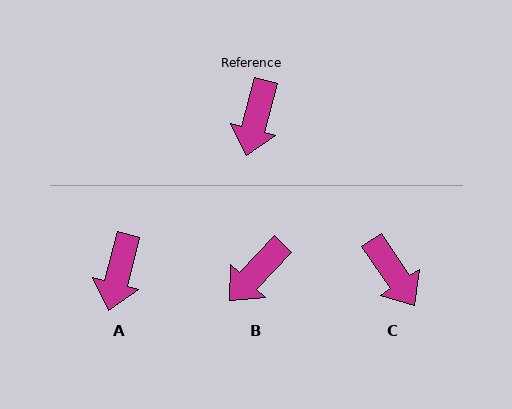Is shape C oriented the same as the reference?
No, it is off by about 48 degrees.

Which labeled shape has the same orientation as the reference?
A.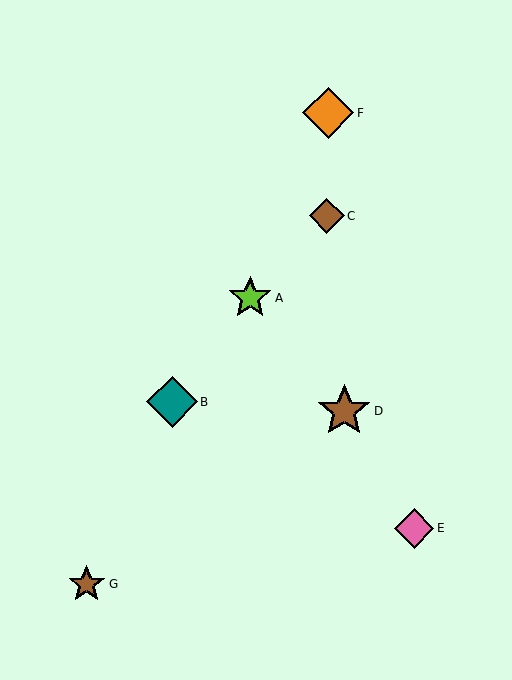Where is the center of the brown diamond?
The center of the brown diamond is at (327, 216).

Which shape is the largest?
The brown star (labeled D) is the largest.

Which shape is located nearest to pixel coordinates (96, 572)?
The brown star (labeled G) at (87, 584) is nearest to that location.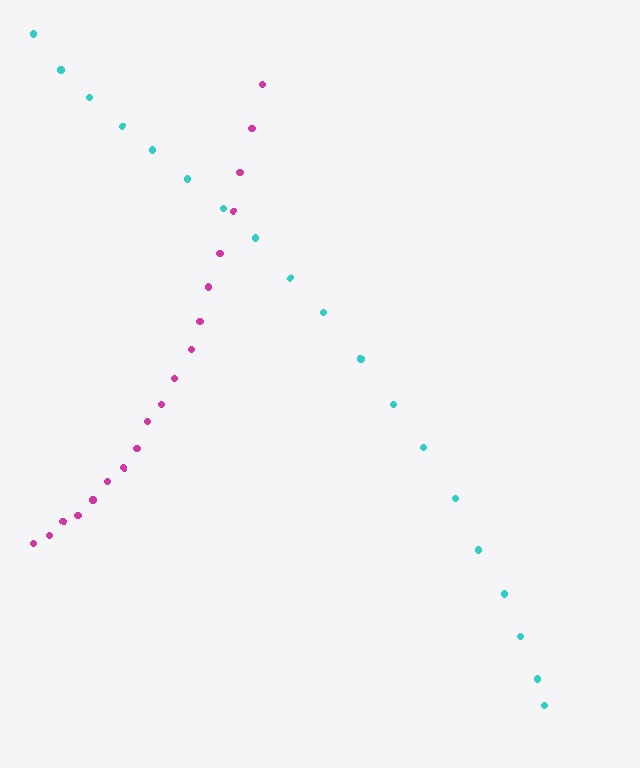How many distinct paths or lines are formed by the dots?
There are 2 distinct paths.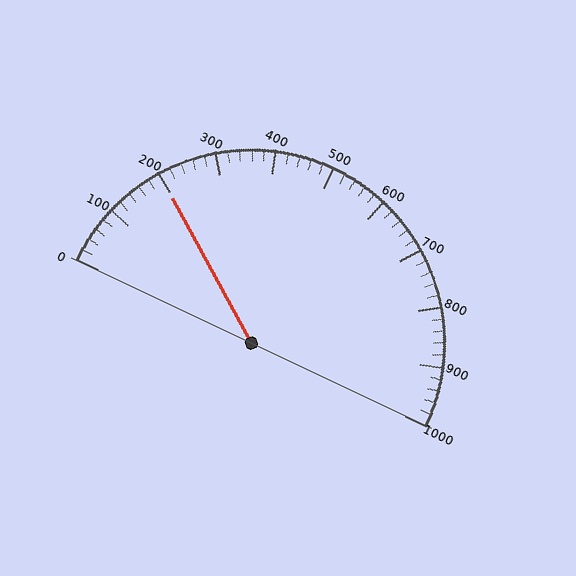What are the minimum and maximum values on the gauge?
The gauge ranges from 0 to 1000.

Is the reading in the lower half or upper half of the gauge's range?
The reading is in the lower half of the range (0 to 1000).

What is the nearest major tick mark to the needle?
The nearest major tick mark is 200.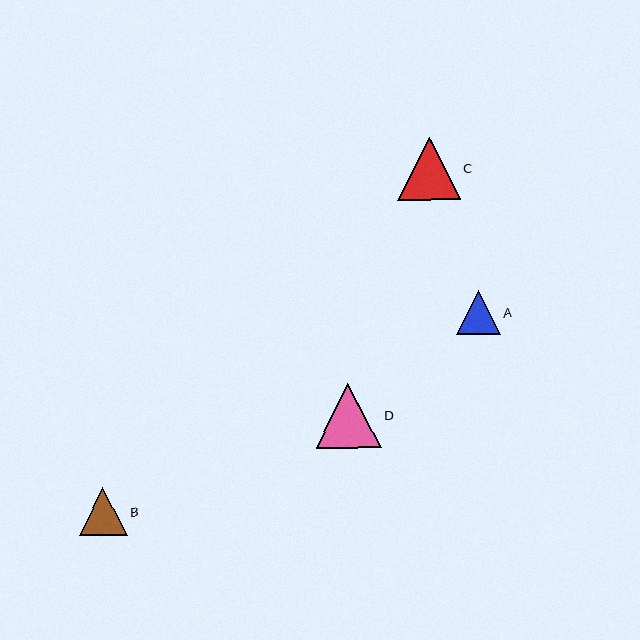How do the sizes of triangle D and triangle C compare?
Triangle D and triangle C are approximately the same size.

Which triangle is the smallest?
Triangle A is the smallest with a size of approximately 44 pixels.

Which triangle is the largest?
Triangle D is the largest with a size of approximately 65 pixels.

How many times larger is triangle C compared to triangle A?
Triangle C is approximately 1.4 times the size of triangle A.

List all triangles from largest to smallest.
From largest to smallest: D, C, B, A.